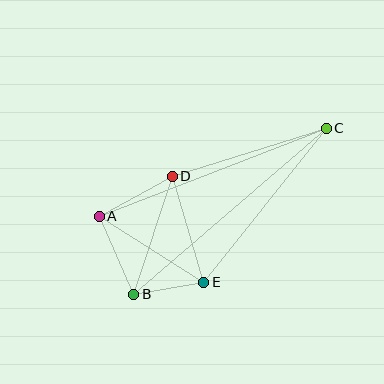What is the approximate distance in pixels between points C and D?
The distance between C and D is approximately 161 pixels.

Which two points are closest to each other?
Points B and E are closest to each other.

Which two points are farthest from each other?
Points B and C are farthest from each other.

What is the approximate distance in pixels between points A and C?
The distance between A and C is approximately 243 pixels.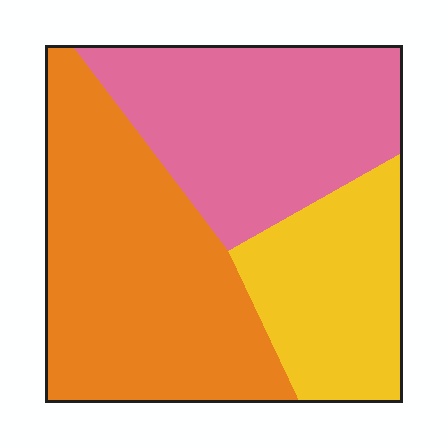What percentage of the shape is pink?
Pink takes up about one third (1/3) of the shape.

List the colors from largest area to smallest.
From largest to smallest: orange, pink, yellow.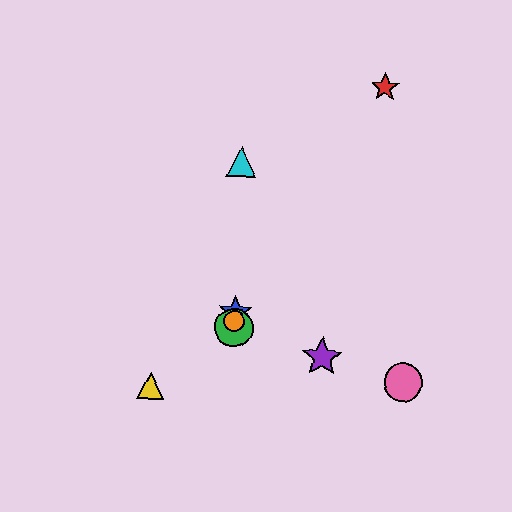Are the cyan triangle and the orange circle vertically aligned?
Yes, both are at x≈241.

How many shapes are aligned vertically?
4 shapes (the blue star, the green circle, the orange circle, the cyan triangle) are aligned vertically.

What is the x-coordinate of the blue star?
The blue star is at x≈235.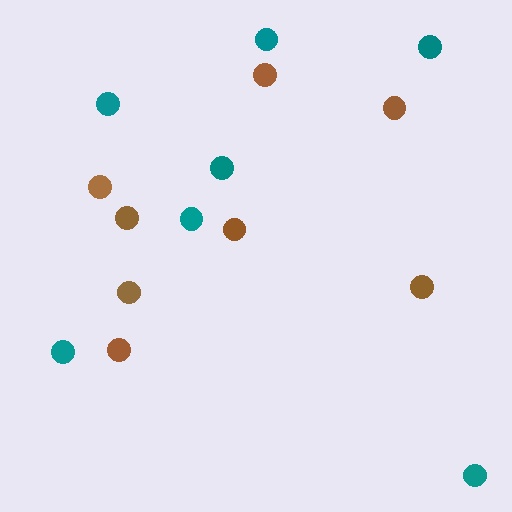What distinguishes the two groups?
There are 2 groups: one group of brown circles (8) and one group of teal circles (7).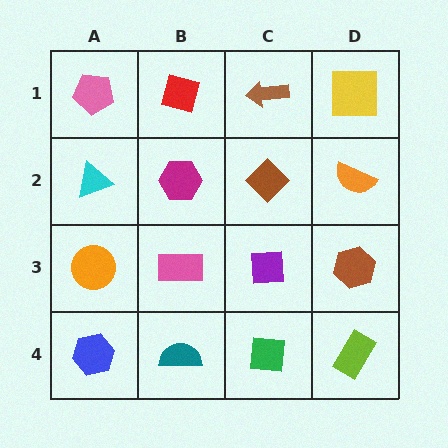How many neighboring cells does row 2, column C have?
4.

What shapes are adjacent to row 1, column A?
A cyan triangle (row 2, column A), a red square (row 1, column B).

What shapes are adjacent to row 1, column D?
An orange semicircle (row 2, column D), a brown arrow (row 1, column C).